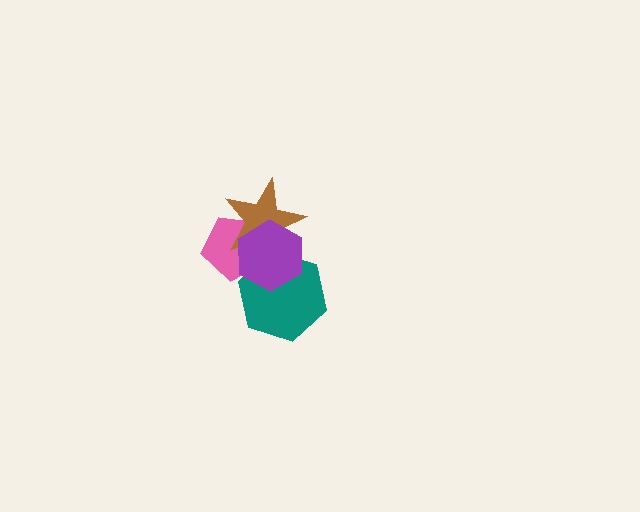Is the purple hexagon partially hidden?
No, no other shape covers it.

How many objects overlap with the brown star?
3 objects overlap with the brown star.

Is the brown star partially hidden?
Yes, it is partially covered by another shape.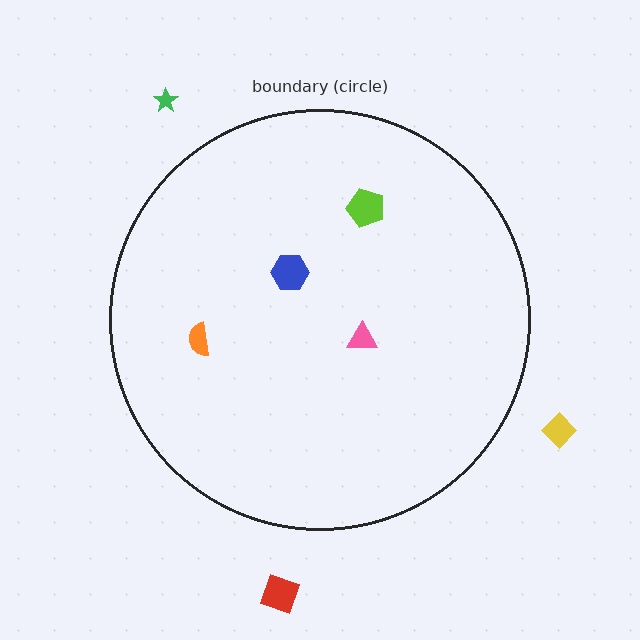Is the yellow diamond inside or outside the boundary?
Outside.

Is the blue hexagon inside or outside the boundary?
Inside.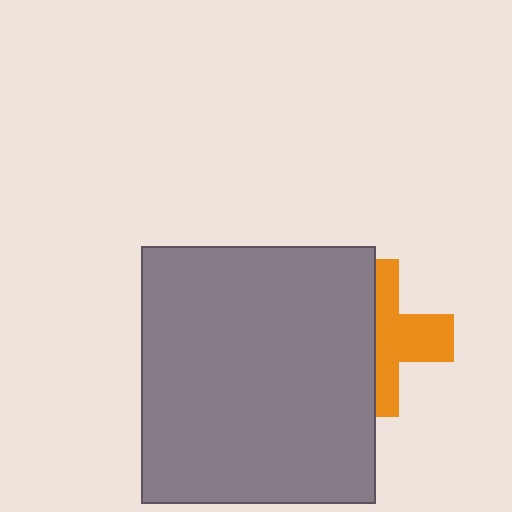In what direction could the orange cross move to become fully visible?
The orange cross could move right. That would shift it out from behind the gray rectangle entirely.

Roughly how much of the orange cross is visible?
About half of it is visible (roughly 50%).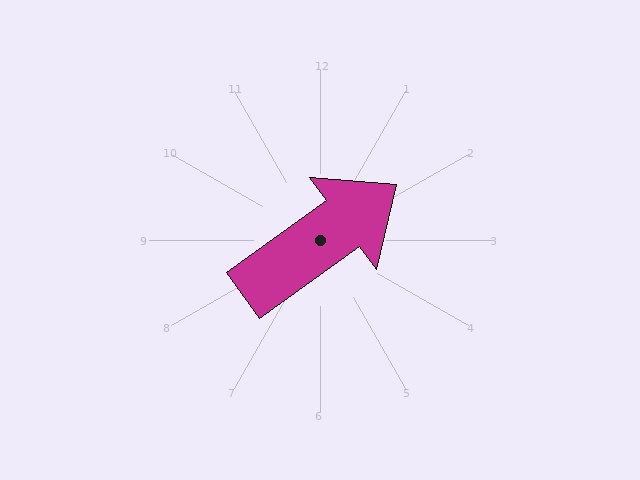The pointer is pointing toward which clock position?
Roughly 2 o'clock.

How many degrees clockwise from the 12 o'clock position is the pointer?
Approximately 54 degrees.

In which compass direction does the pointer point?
Northeast.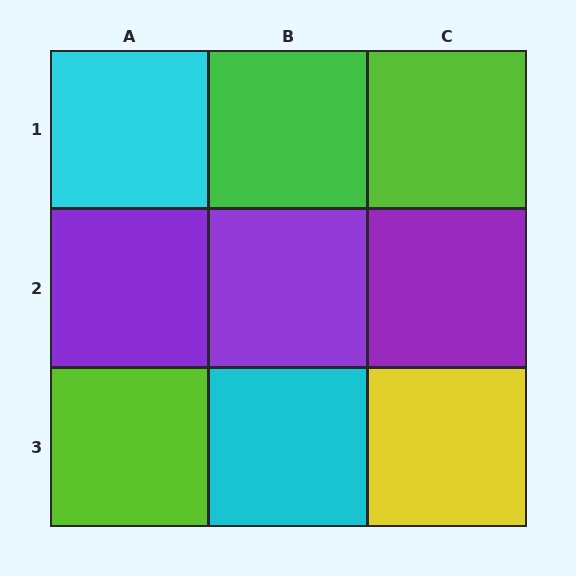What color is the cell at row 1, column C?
Lime.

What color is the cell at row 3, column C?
Yellow.